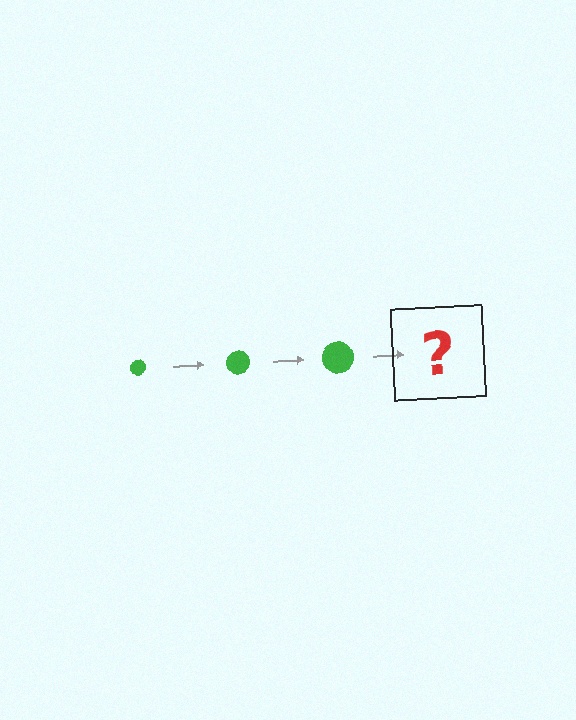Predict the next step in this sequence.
The next step is a green circle, larger than the previous one.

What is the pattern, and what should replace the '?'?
The pattern is that the circle gets progressively larger each step. The '?' should be a green circle, larger than the previous one.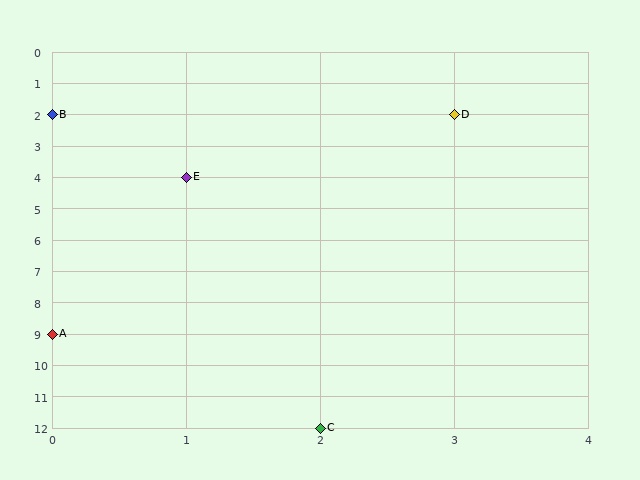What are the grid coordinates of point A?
Point A is at grid coordinates (0, 9).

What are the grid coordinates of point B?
Point B is at grid coordinates (0, 2).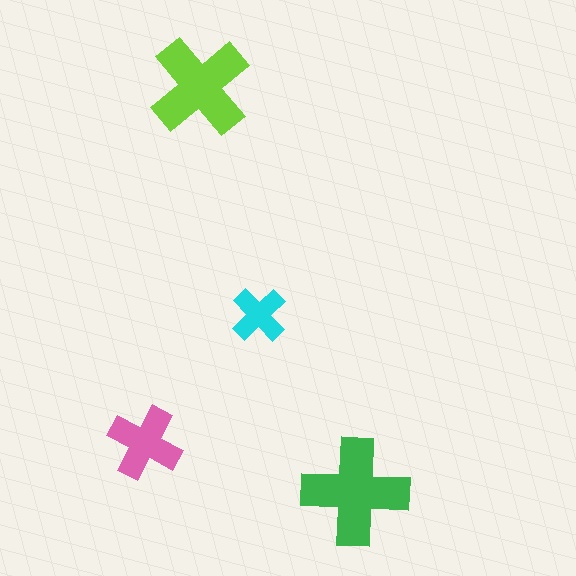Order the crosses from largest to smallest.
the green one, the lime one, the pink one, the cyan one.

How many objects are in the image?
There are 4 objects in the image.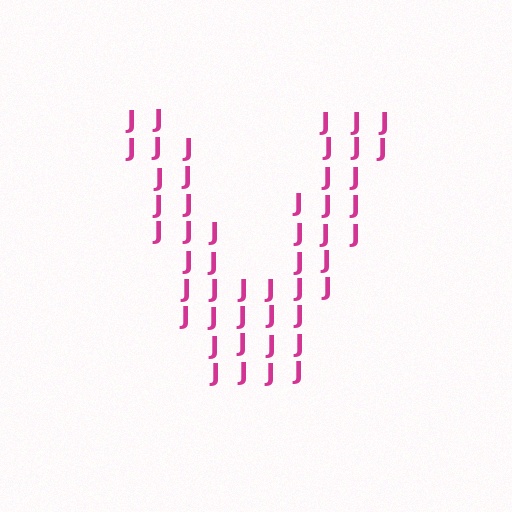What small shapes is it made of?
It is made of small letter J's.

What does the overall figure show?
The overall figure shows the letter V.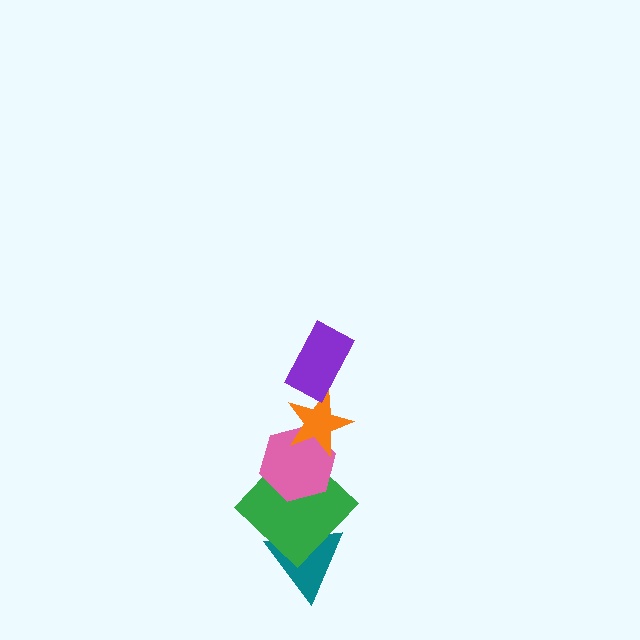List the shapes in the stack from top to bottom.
From top to bottom: the purple rectangle, the orange star, the pink hexagon, the green diamond, the teal triangle.